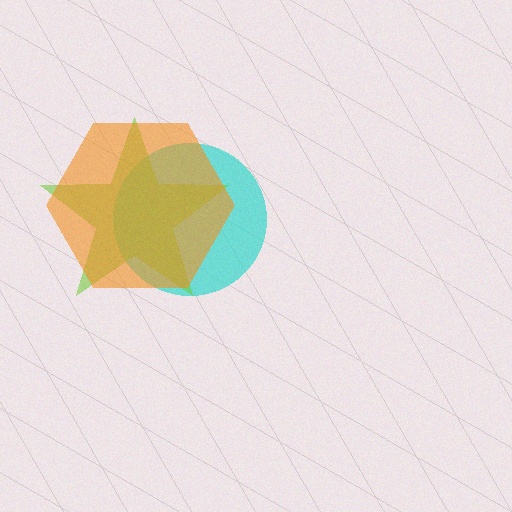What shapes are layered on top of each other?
The layered shapes are: a cyan circle, a lime star, an orange hexagon.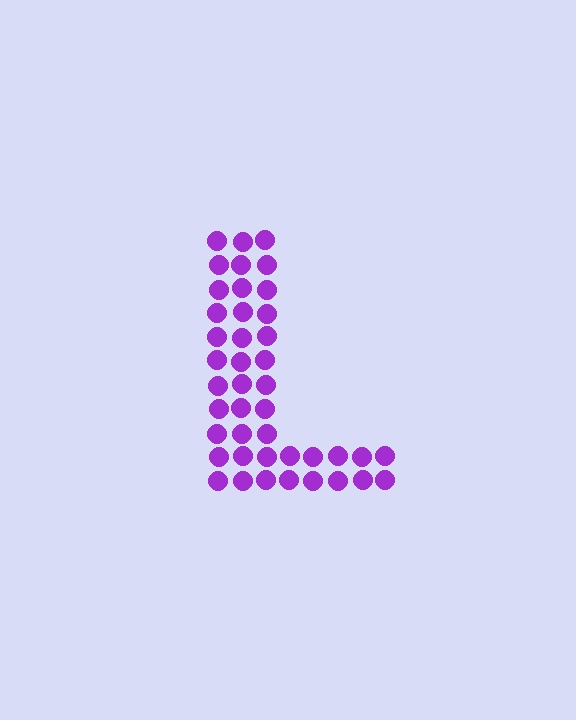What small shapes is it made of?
It is made of small circles.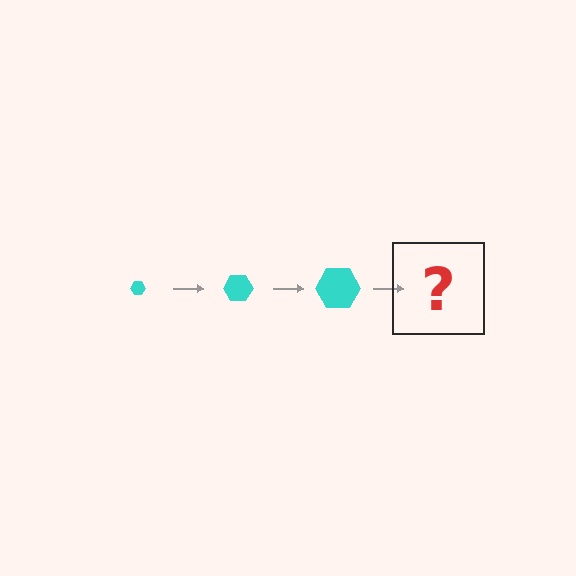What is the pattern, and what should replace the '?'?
The pattern is that the hexagon gets progressively larger each step. The '?' should be a cyan hexagon, larger than the previous one.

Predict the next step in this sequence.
The next step is a cyan hexagon, larger than the previous one.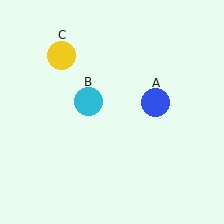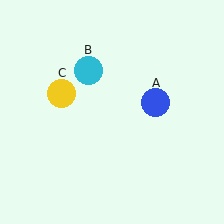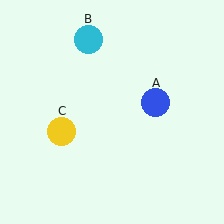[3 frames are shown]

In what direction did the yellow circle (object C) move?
The yellow circle (object C) moved down.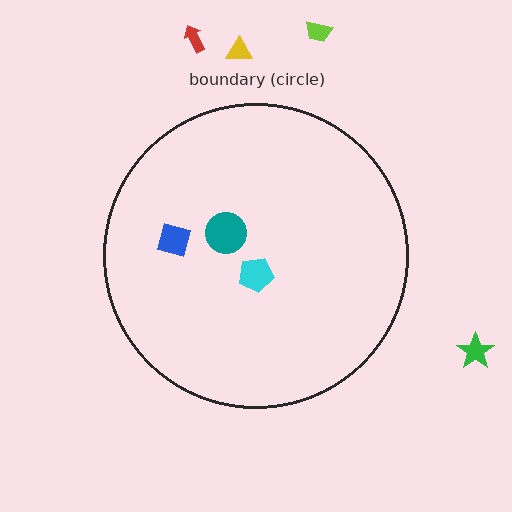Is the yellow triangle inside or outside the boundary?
Outside.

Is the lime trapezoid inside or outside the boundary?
Outside.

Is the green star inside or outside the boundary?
Outside.